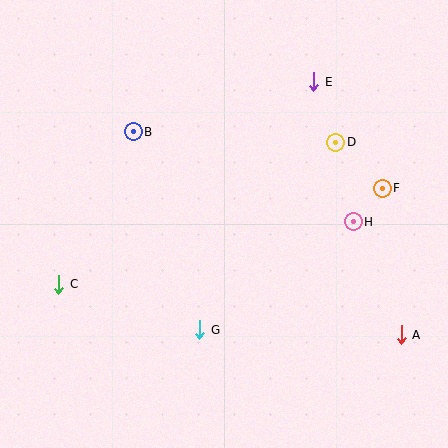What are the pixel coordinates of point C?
Point C is at (59, 284).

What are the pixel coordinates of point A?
Point A is at (401, 335).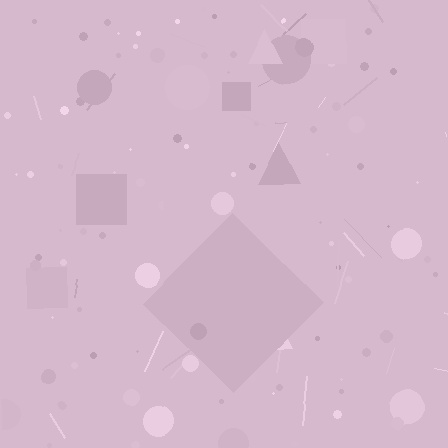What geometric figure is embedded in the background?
A diamond is embedded in the background.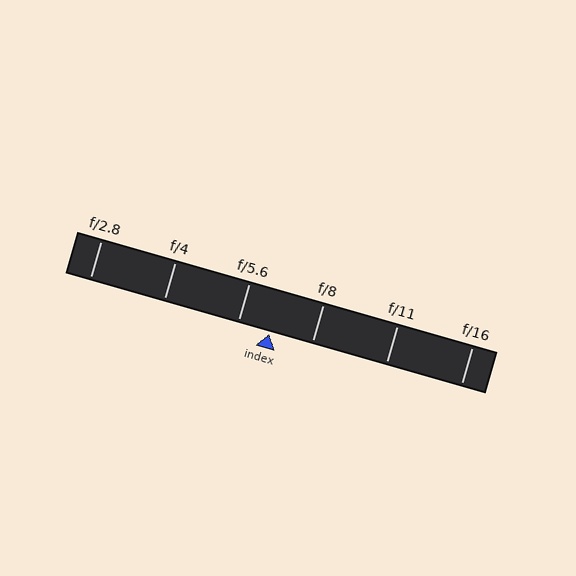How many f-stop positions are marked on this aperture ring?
There are 6 f-stop positions marked.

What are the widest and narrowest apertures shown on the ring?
The widest aperture shown is f/2.8 and the narrowest is f/16.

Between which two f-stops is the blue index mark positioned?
The index mark is between f/5.6 and f/8.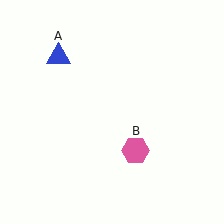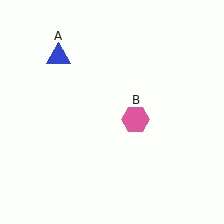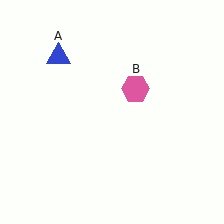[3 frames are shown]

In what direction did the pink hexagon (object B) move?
The pink hexagon (object B) moved up.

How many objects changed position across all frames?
1 object changed position: pink hexagon (object B).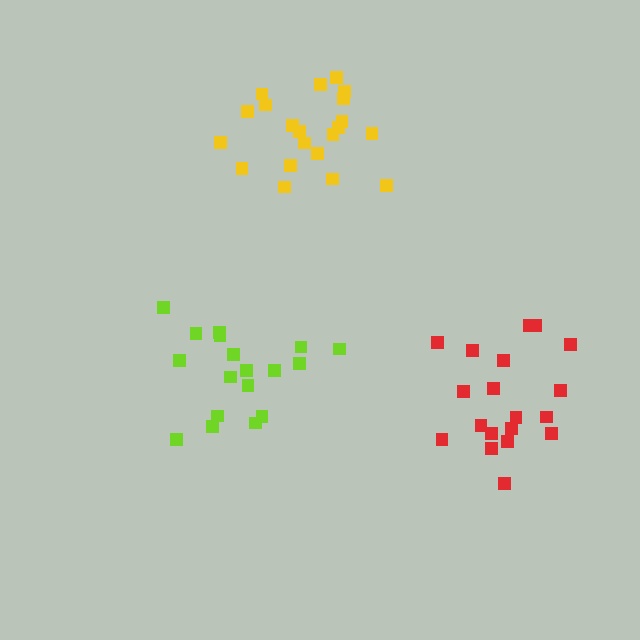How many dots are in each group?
Group 1: 19 dots, Group 2: 21 dots, Group 3: 18 dots (58 total).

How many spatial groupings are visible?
There are 3 spatial groupings.